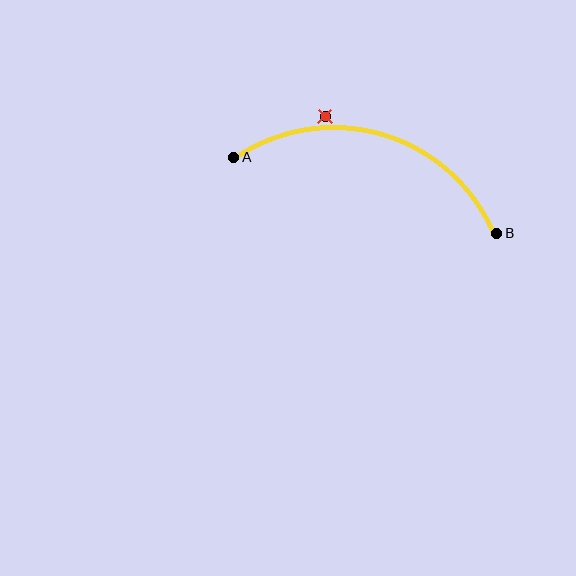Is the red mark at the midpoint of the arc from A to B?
No — the red mark does not lie on the arc at all. It sits slightly outside the curve.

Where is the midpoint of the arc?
The arc midpoint is the point on the curve farthest from the straight line joining A and B. It sits above that line.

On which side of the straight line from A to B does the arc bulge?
The arc bulges above the straight line connecting A and B.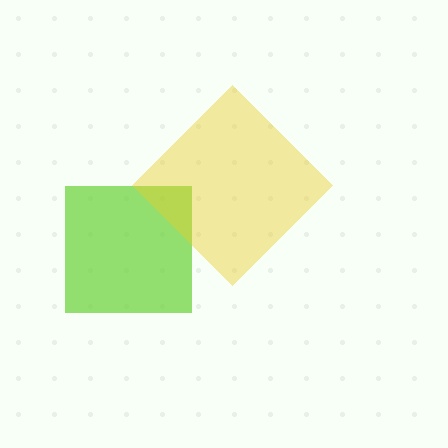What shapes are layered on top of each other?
The layered shapes are: a lime square, a yellow diamond.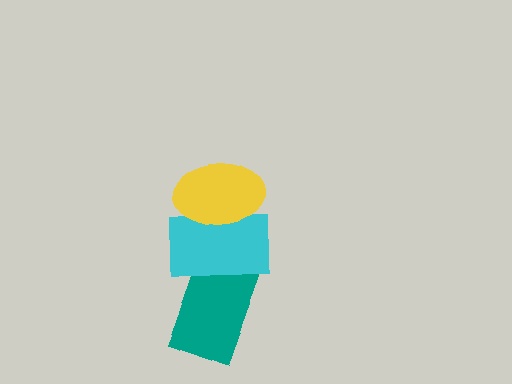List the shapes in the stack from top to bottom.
From top to bottom: the yellow ellipse, the cyan rectangle, the teal rectangle.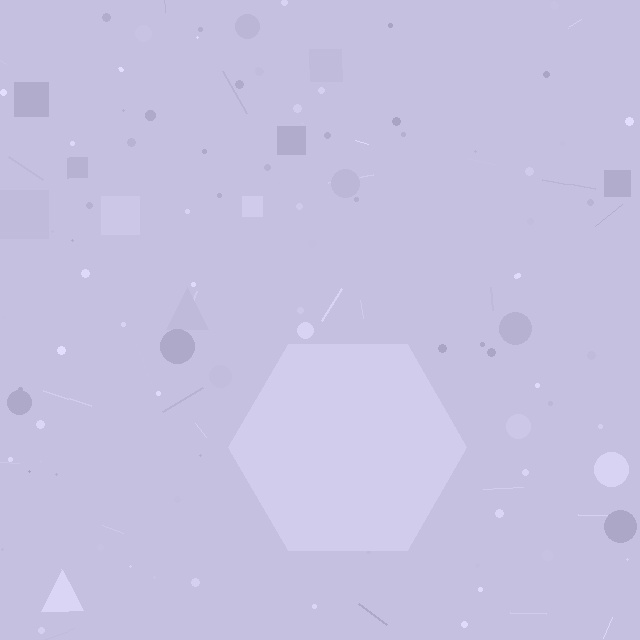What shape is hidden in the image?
A hexagon is hidden in the image.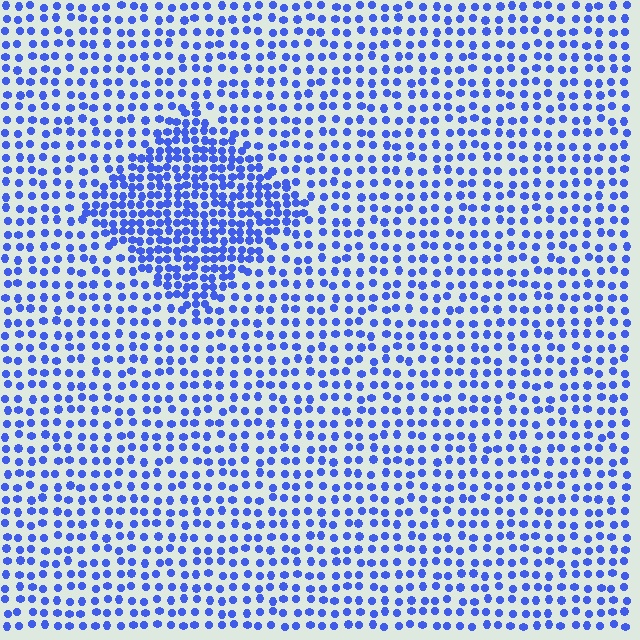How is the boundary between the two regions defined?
The boundary is defined by a change in element density (approximately 1.9x ratio). All elements are the same color, size, and shape.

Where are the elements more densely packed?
The elements are more densely packed inside the diamond boundary.